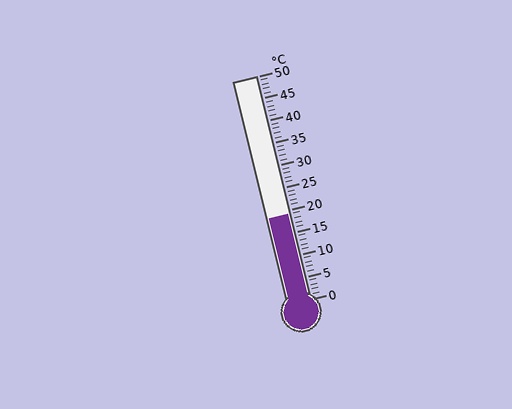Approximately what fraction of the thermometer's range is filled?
The thermometer is filled to approximately 40% of its range.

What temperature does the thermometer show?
The thermometer shows approximately 19°C.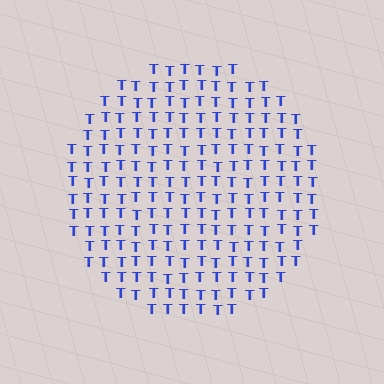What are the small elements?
The small elements are letter T's.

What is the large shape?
The large shape is a circle.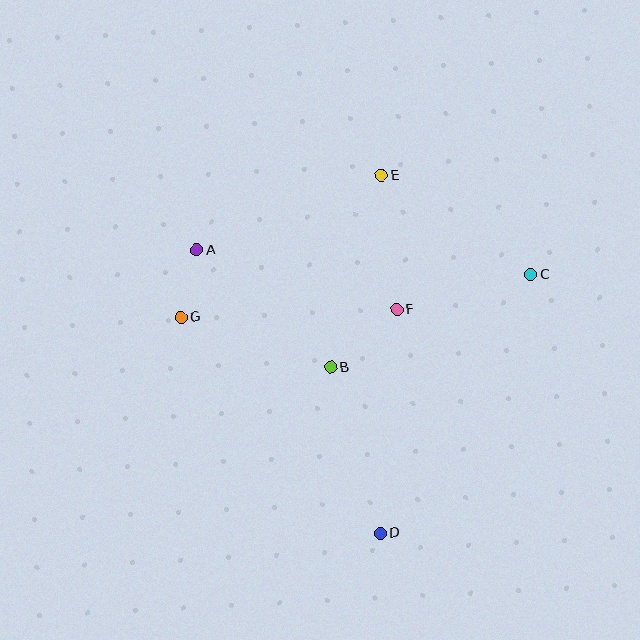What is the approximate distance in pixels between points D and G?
The distance between D and G is approximately 294 pixels.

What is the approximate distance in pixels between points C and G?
The distance between C and G is approximately 353 pixels.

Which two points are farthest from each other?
Points D and E are farthest from each other.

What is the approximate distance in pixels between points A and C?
The distance between A and C is approximately 335 pixels.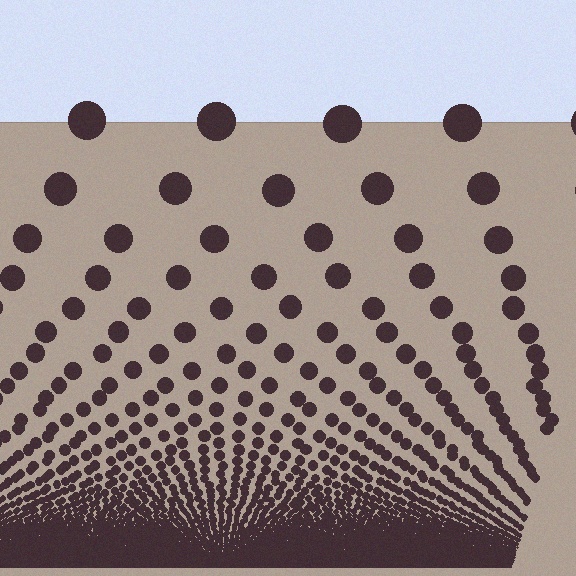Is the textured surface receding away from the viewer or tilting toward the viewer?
The surface appears to tilt toward the viewer. Texture elements get larger and sparser toward the top.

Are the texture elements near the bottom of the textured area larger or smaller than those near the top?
Smaller. The gradient is inverted — elements near the bottom are smaller and denser.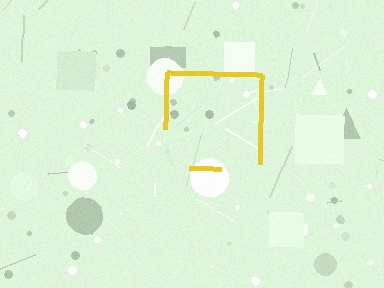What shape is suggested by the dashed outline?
The dashed outline suggests a square.